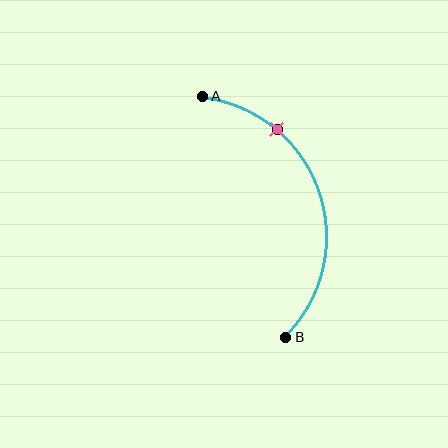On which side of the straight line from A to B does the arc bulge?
The arc bulges to the right of the straight line connecting A and B.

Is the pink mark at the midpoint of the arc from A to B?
No. The pink mark lies on the arc but is closer to endpoint A. The arc midpoint would be at the point on the curve equidistant along the arc from both A and B.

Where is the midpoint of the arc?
The arc midpoint is the point on the curve farthest from the straight line joining A and B. It sits to the right of that line.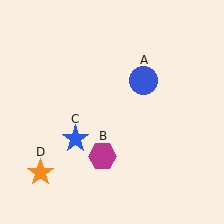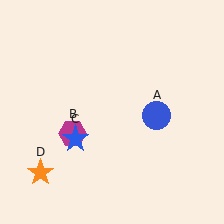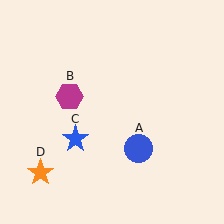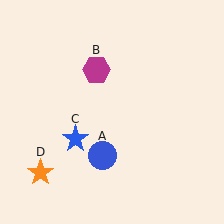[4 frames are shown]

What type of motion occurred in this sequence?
The blue circle (object A), magenta hexagon (object B) rotated clockwise around the center of the scene.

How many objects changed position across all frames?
2 objects changed position: blue circle (object A), magenta hexagon (object B).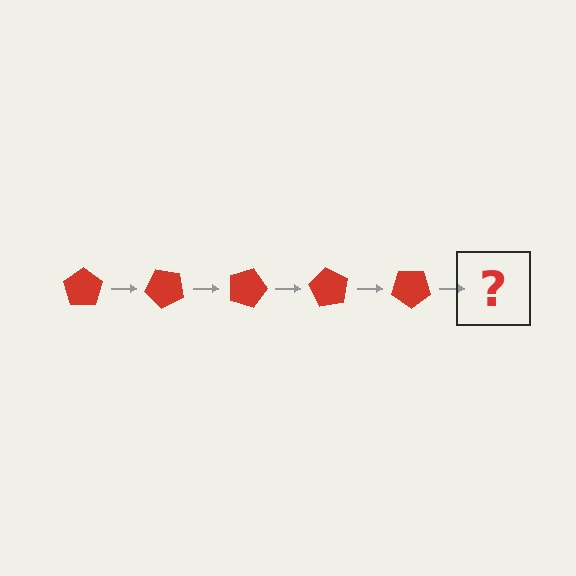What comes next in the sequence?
The next element should be a red pentagon rotated 225 degrees.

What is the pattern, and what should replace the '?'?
The pattern is that the pentagon rotates 45 degrees each step. The '?' should be a red pentagon rotated 225 degrees.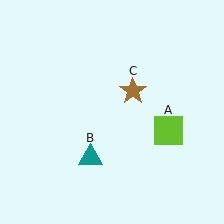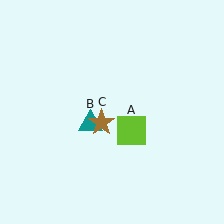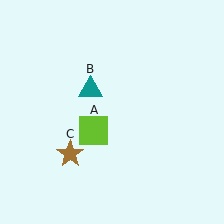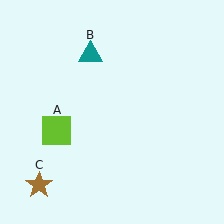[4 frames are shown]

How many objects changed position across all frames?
3 objects changed position: lime square (object A), teal triangle (object B), brown star (object C).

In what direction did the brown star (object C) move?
The brown star (object C) moved down and to the left.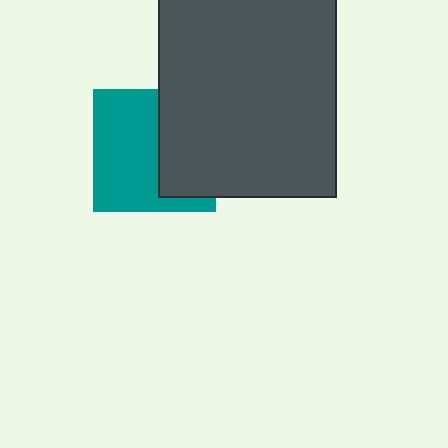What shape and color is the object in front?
The object in front is a dark gray rectangle.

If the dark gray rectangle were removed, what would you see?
You would see the complete teal square.